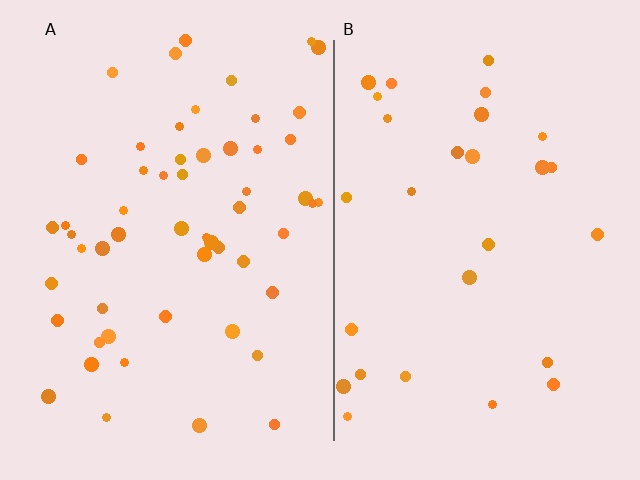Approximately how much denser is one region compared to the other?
Approximately 2.0× — region A over region B.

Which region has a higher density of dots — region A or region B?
A (the left).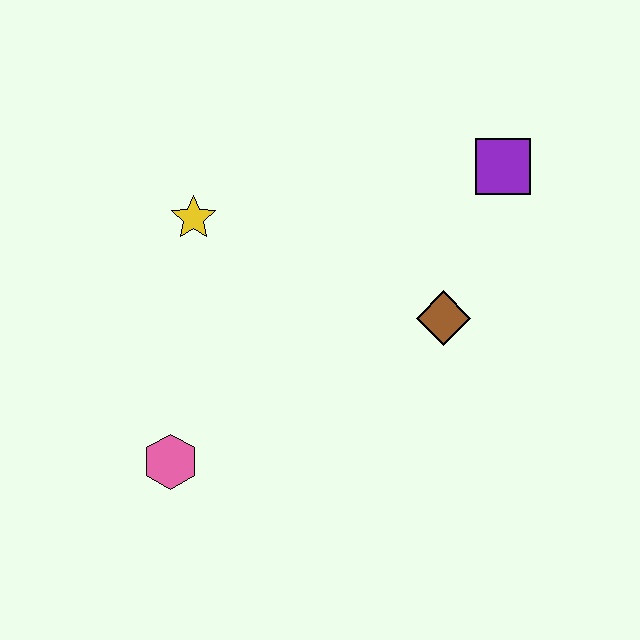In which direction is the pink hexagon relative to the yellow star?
The pink hexagon is below the yellow star.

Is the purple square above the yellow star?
Yes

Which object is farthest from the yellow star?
The purple square is farthest from the yellow star.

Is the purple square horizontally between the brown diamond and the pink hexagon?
No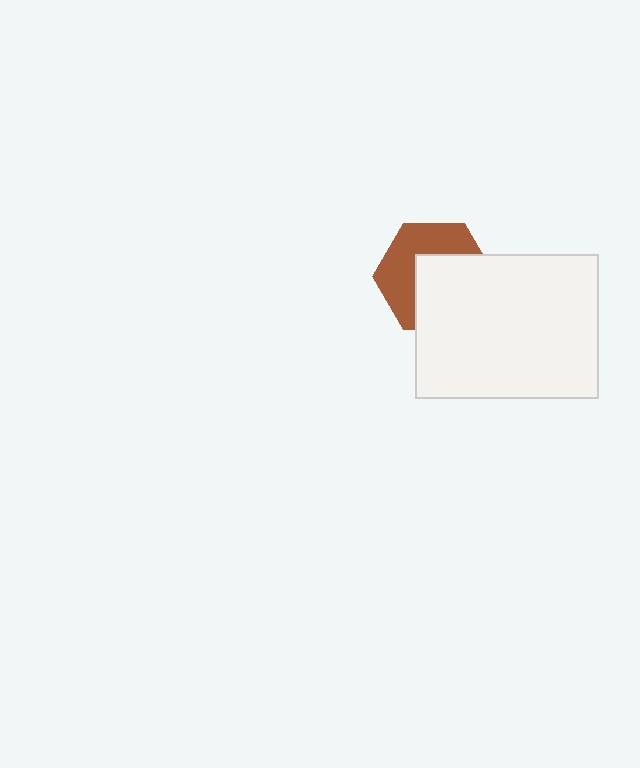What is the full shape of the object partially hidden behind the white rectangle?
The partially hidden object is a brown hexagon.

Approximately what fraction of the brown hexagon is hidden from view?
Roughly 52% of the brown hexagon is hidden behind the white rectangle.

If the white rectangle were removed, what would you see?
You would see the complete brown hexagon.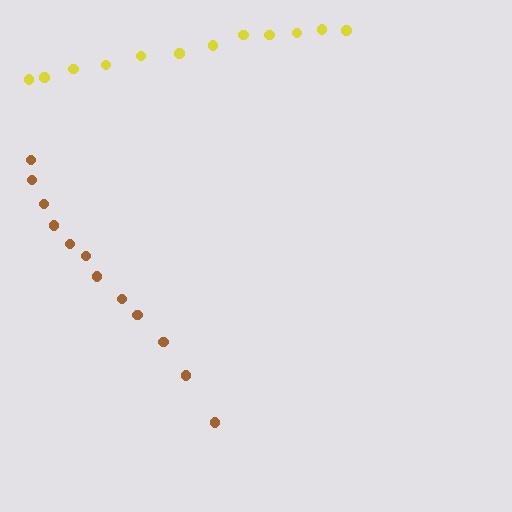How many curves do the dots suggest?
There are 2 distinct paths.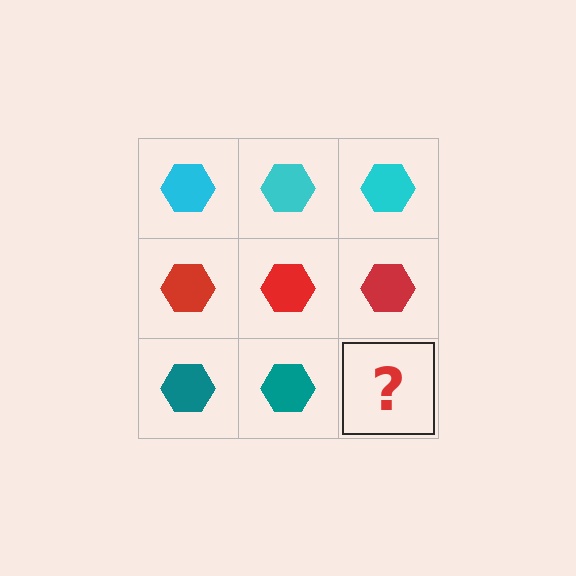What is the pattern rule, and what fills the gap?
The rule is that each row has a consistent color. The gap should be filled with a teal hexagon.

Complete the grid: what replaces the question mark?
The question mark should be replaced with a teal hexagon.